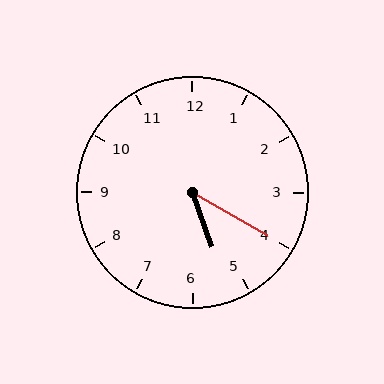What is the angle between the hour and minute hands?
Approximately 40 degrees.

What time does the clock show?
5:20.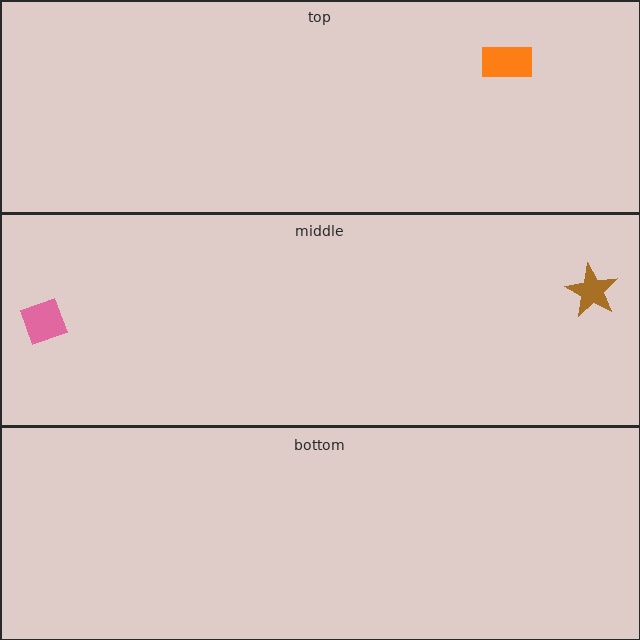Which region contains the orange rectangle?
The top region.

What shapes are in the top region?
The orange rectangle.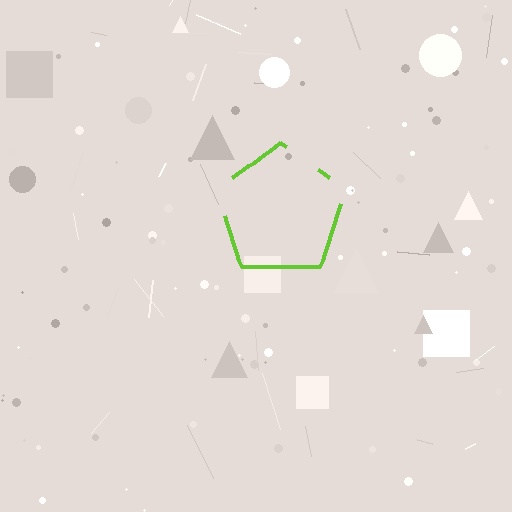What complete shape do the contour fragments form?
The contour fragments form a pentagon.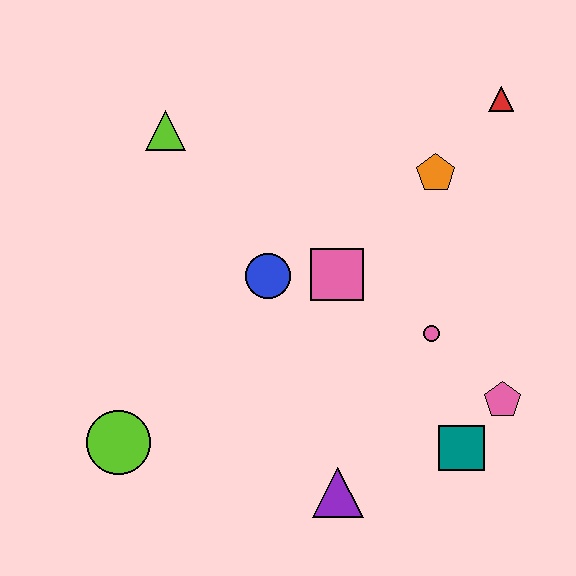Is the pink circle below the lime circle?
No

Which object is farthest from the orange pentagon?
The lime circle is farthest from the orange pentagon.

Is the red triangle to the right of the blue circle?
Yes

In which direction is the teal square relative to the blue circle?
The teal square is to the right of the blue circle.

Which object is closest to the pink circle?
The pink pentagon is closest to the pink circle.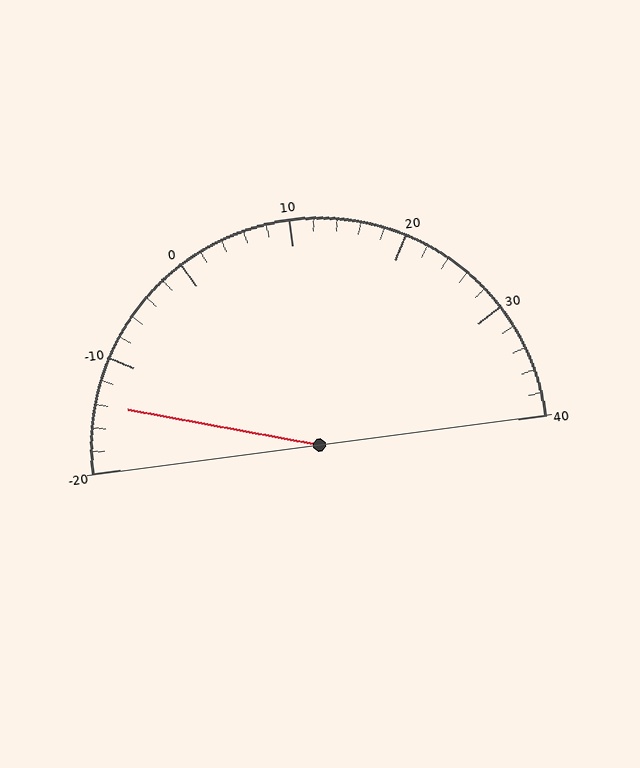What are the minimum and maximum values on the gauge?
The gauge ranges from -20 to 40.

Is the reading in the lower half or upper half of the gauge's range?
The reading is in the lower half of the range (-20 to 40).